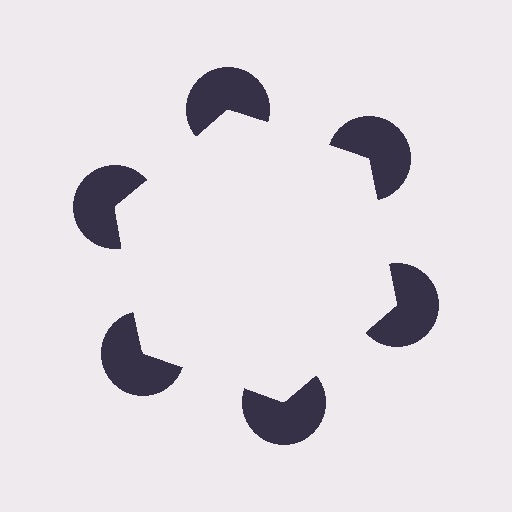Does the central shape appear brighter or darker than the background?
It typically appears slightly brighter than the background, even though no actual brightness change is drawn.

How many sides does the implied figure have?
6 sides.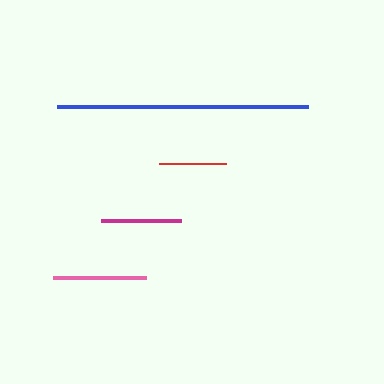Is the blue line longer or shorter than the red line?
The blue line is longer than the red line.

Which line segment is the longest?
The blue line is the longest at approximately 251 pixels.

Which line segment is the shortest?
The red line is the shortest at approximately 67 pixels.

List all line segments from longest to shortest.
From longest to shortest: blue, pink, magenta, red.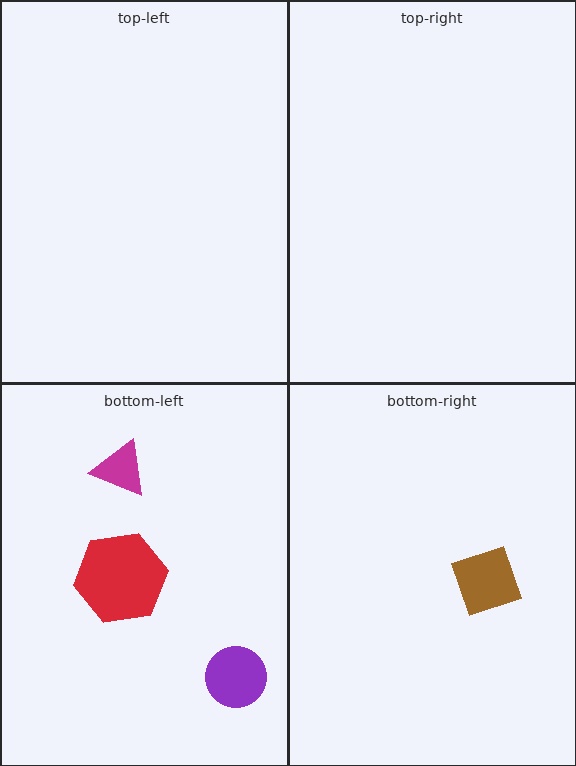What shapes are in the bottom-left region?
The magenta triangle, the purple circle, the red hexagon.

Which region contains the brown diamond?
The bottom-right region.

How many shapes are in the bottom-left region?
3.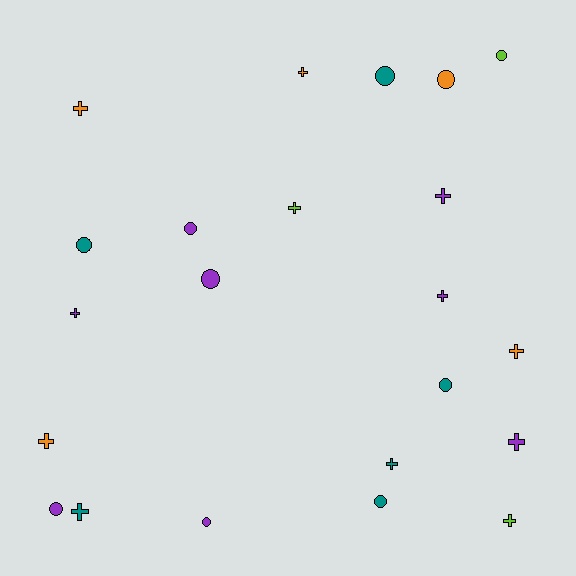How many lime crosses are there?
There are 2 lime crosses.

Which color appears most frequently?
Purple, with 8 objects.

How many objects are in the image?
There are 22 objects.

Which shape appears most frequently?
Cross, with 12 objects.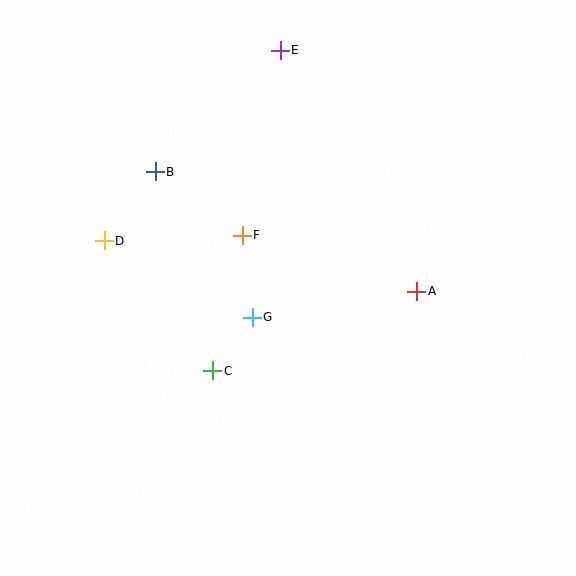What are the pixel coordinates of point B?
Point B is at (155, 172).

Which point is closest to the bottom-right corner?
Point A is closest to the bottom-right corner.